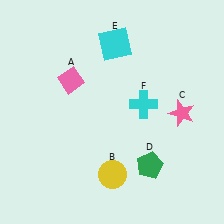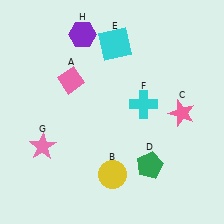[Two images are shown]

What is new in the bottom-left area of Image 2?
A pink star (G) was added in the bottom-left area of Image 2.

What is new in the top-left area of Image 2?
A purple hexagon (H) was added in the top-left area of Image 2.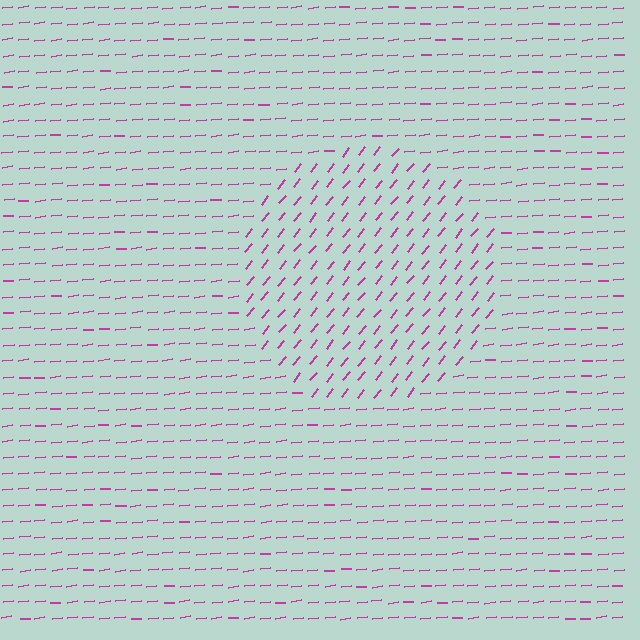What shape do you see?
I see a circle.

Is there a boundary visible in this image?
Yes, there is a texture boundary formed by a change in line orientation.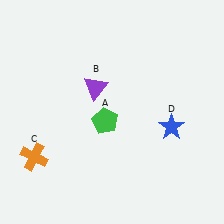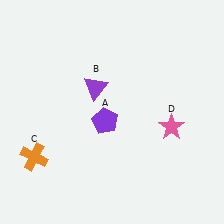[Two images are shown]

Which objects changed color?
A changed from green to purple. D changed from blue to pink.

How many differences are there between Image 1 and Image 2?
There are 2 differences between the two images.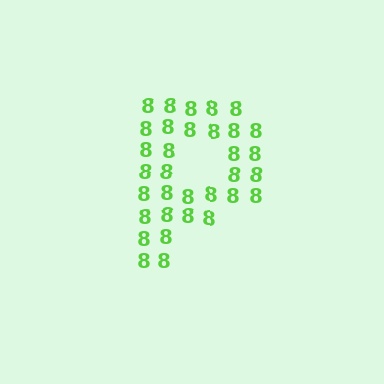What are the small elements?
The small elements are digit 8's.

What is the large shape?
The large shape is the letter P.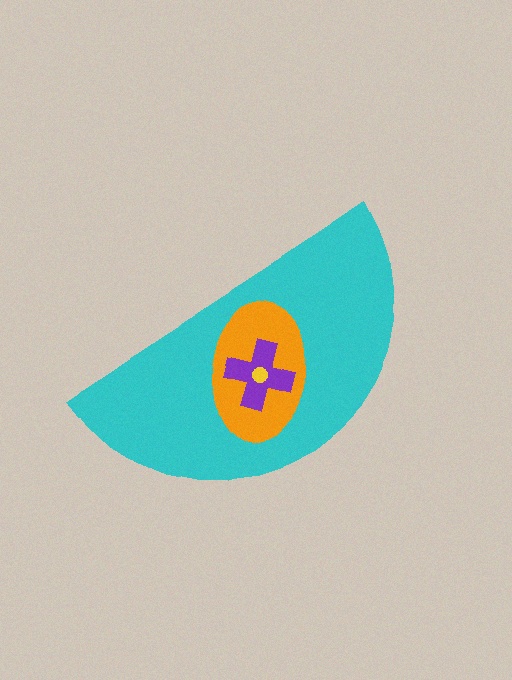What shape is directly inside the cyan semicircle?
The orange ellipse.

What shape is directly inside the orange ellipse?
The purple cross.